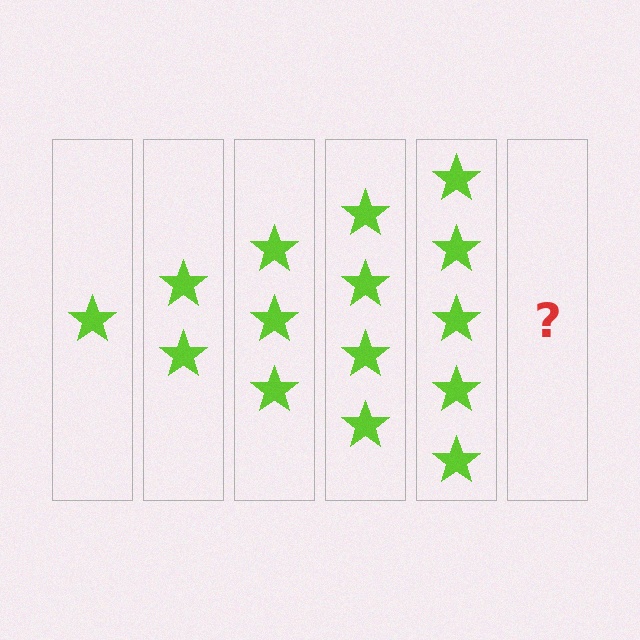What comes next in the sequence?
The next element should be 6 stars.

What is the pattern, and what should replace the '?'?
The pattern is that each step adds one more star. The '?' should be 6 stars.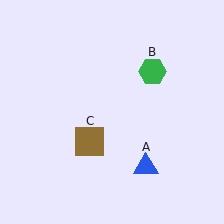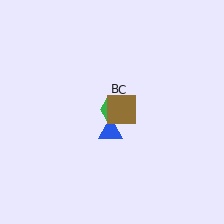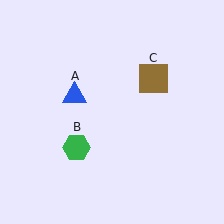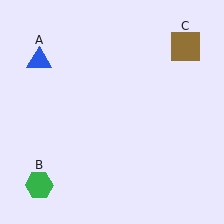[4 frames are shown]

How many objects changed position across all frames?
3 objects changed position: blue triangle (object A), green hexagon (object B), brown square (object C).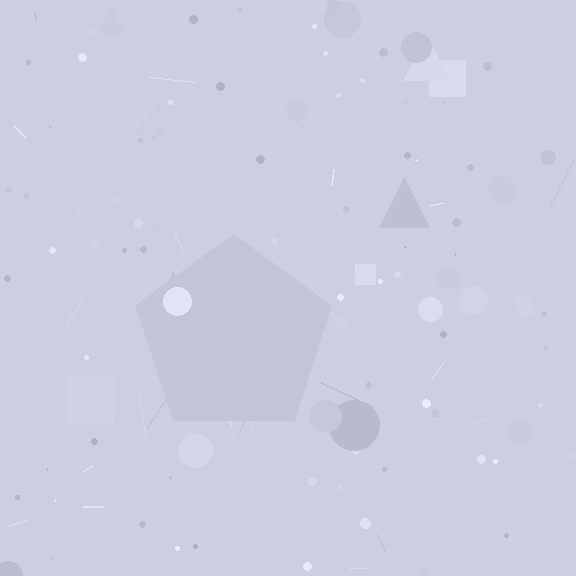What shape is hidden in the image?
A pentagon is hidden in the image.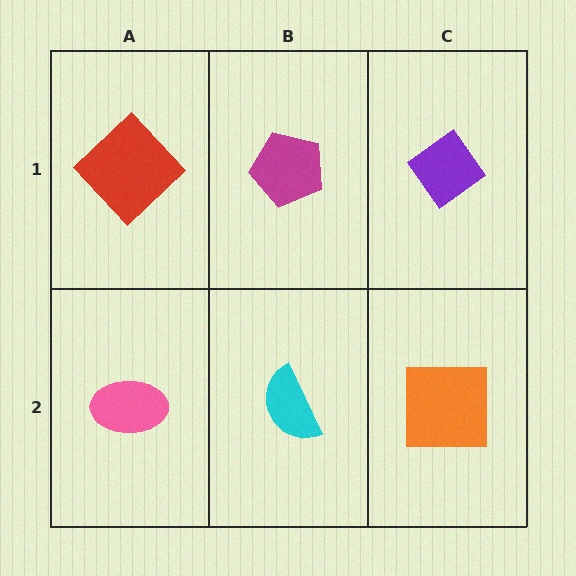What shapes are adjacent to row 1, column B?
A cyan semicircle (row 2, column B), a red diamond (row 1, column A), a purple diamond (row 1, column C).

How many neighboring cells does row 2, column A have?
2.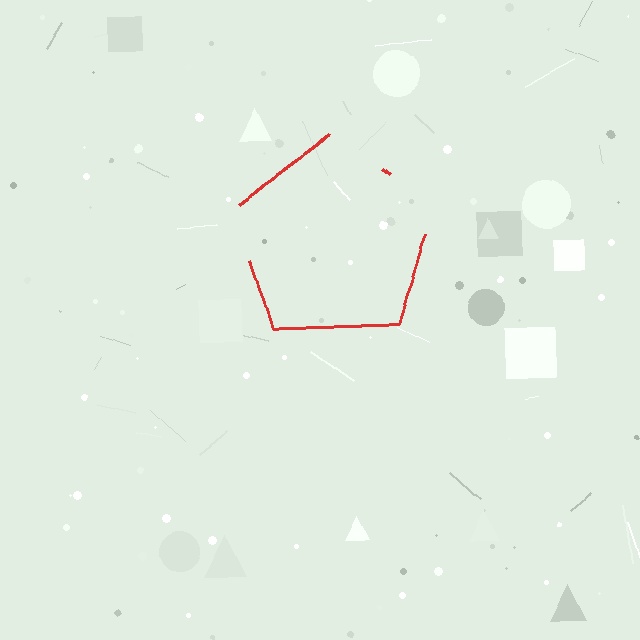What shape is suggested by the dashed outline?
The dashed outline suggests a pentagon.